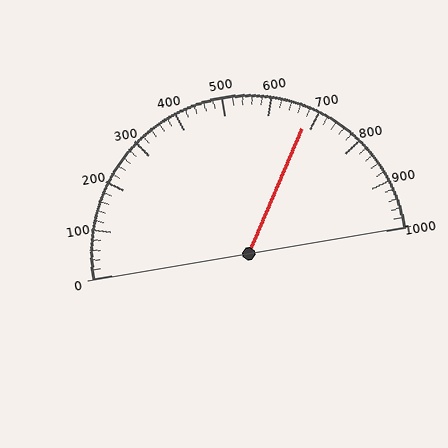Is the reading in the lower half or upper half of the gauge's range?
The reading is in the upper half of the range (0 to 1000).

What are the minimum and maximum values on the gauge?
The gauge ranges from 0 to 1000.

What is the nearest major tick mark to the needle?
The nearest major tick mark is 700.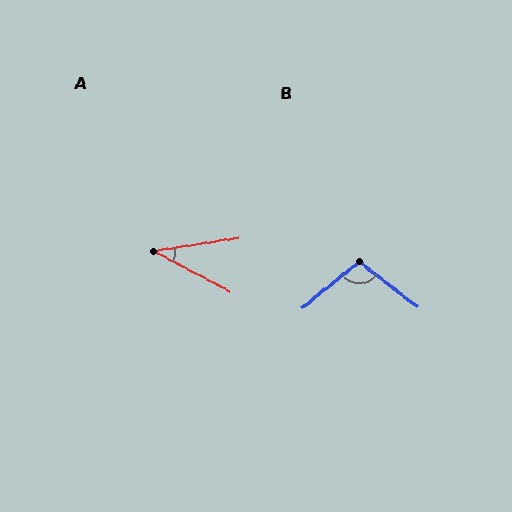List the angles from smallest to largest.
A (37°), B (102°).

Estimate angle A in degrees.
Approximately 37 degrees.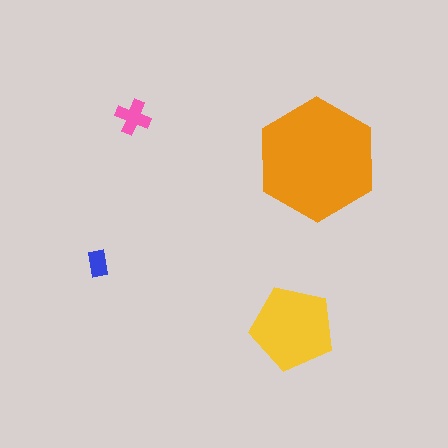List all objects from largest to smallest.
The orange hexagon, the yellow pentagon, the pink cross, the blue rectangle.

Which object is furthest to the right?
The orange hexagon is rightmost.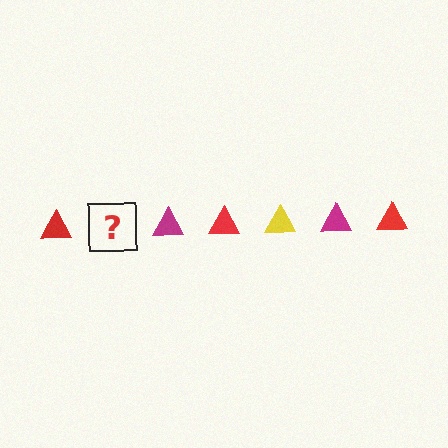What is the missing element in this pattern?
The missing element is a yellow triangle.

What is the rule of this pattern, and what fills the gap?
The rule is that the pattern cycles through red, yellow, magenta triangles. The gap should be filled with a yellow triangle.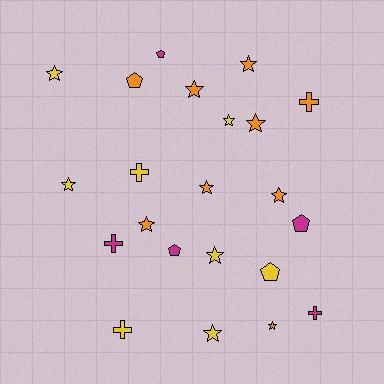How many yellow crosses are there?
There are 2 yellow crosses.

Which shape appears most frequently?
Star, with 12 objects.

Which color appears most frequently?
Orange, with 9 objects.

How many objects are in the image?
There are 22 objects.